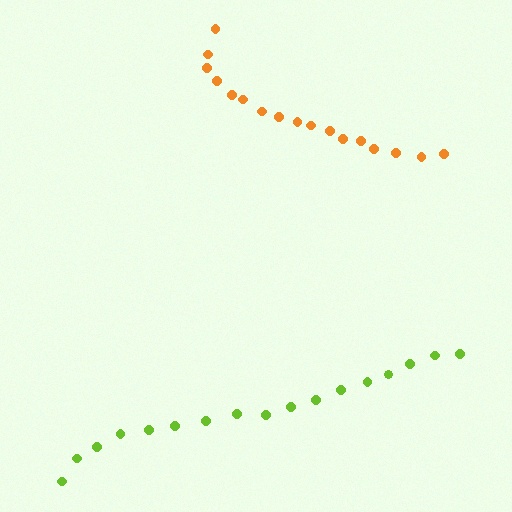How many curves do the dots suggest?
There are 2 distinct paths.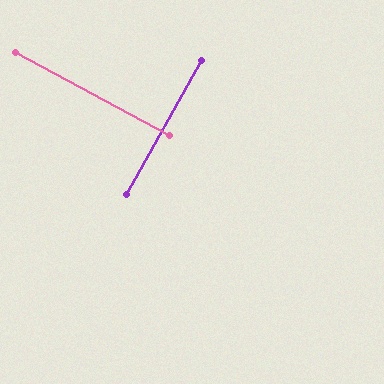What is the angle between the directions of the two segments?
Approximately 89 degrees.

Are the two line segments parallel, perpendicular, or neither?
Perpendicular — they meet at approximately 89°.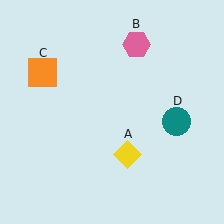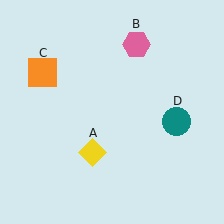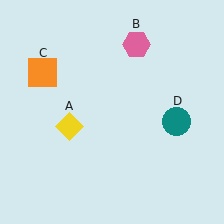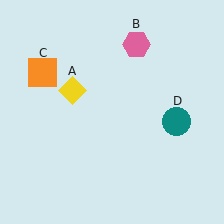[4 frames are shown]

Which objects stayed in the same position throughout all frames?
Pink hexagon (object B) and orange square (object C) and teal circle (object D) remained stationary.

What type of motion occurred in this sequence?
The yellow diamond (object A) rotated clockwise around the center of the scene.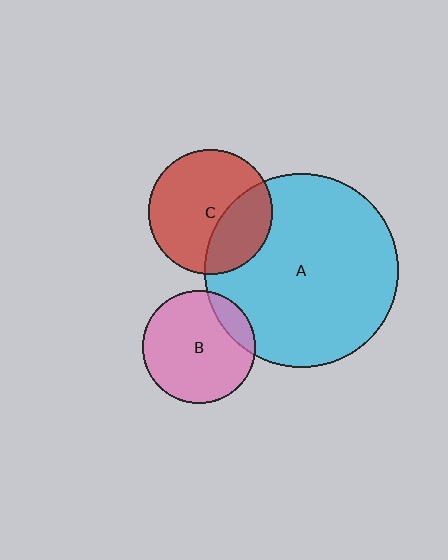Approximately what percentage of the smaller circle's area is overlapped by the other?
Approximately 30%.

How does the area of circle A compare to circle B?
Approximately 3.0 times.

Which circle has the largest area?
Circle A (cyan).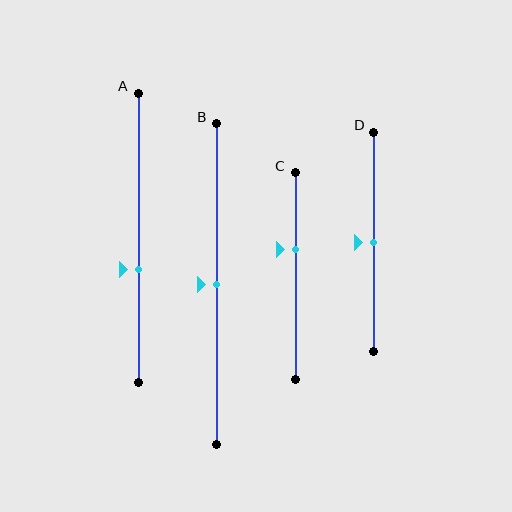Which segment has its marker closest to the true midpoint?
Segment B has its marker closest to the true midpoint.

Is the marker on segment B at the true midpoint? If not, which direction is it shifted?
Yes, the marker on segment B is at the true midpoint.